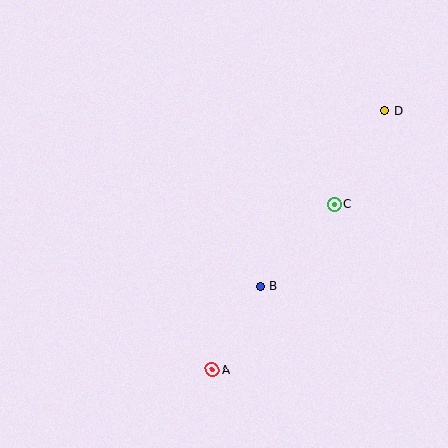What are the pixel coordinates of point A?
Point A is at (212, 370).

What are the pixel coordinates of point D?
Point D is at (385, 111).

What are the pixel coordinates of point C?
Point C is at (334, 204).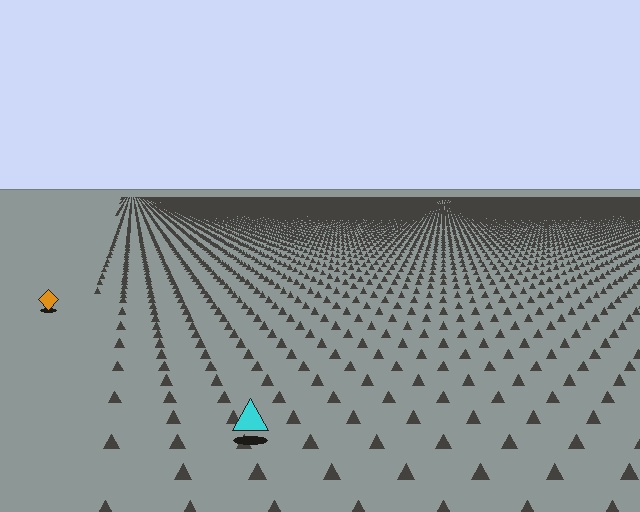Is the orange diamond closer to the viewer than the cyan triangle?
No. The cyan triangle is closer — you can tell from the texture gradient: the ground texture is coarser near it.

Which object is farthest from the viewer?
The orange diamond is farthest from the viewer. It appears smaller and the ground texture around it is denser.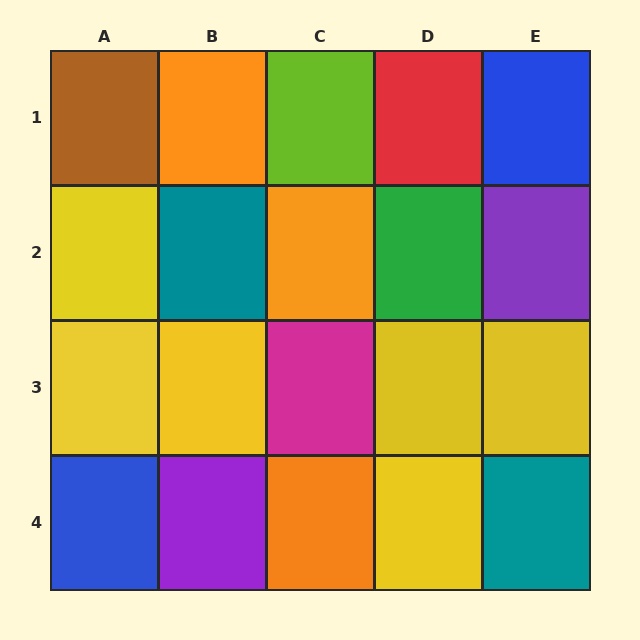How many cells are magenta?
1 cell is magenta.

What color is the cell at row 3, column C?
Magenta.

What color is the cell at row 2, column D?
Green.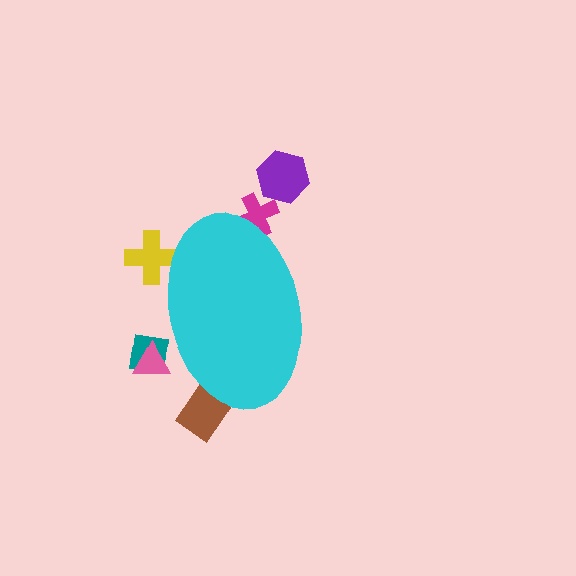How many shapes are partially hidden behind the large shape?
5 shapes are partially hidden.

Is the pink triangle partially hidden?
Yes, the pink triangle is partially hidden behind the cyan ellipse.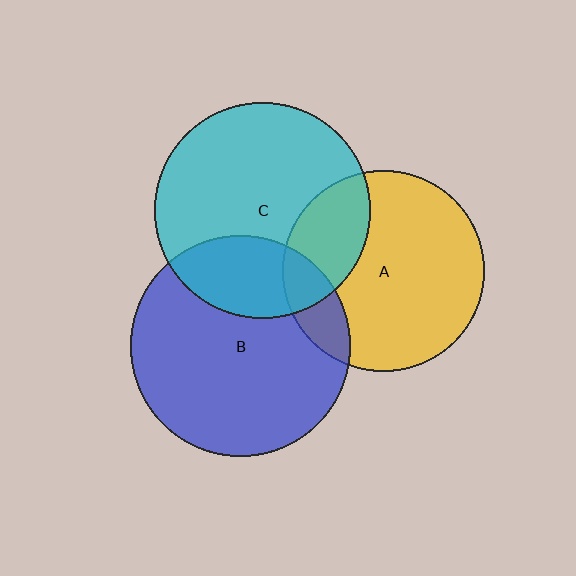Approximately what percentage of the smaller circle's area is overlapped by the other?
Approximately 25%.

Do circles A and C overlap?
Yes.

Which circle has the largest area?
Circle B (blue).